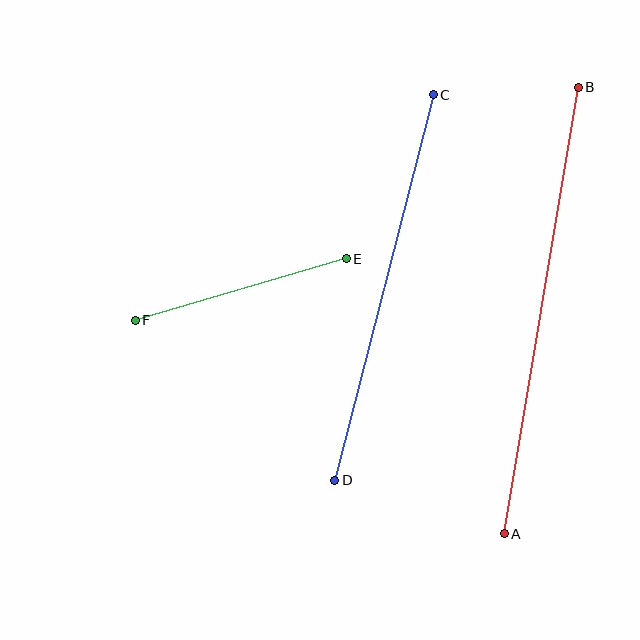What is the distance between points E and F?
The distance is approximately 220 pixels.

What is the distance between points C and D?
The distance is approximately 398 pixels.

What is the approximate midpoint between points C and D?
The midpoint is at approximately (384, 287) pixels.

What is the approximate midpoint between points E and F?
The midpoint is at approximately (241, 290) pixels.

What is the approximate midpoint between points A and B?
The midpoint is at approximately (541, 310) pixels.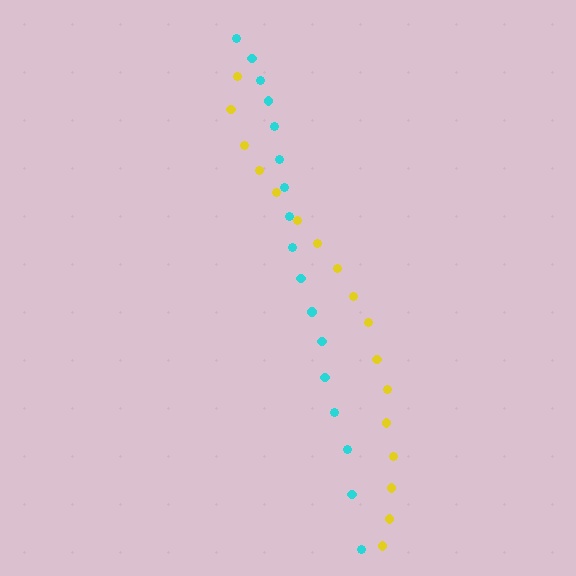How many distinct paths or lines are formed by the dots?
There are 2 distinct paths.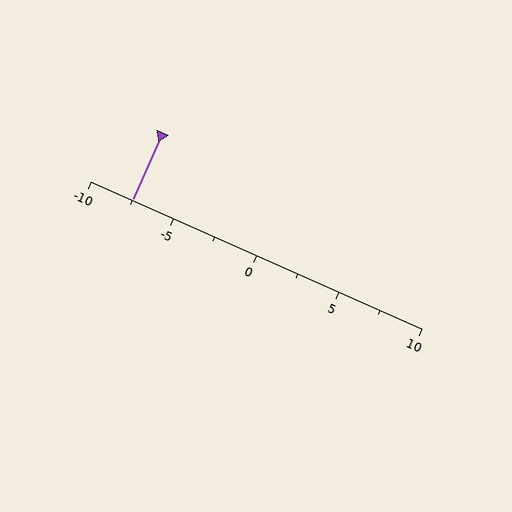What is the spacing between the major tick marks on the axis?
The major ticks are spaced 5 apart.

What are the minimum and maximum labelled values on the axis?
The axis runs from -10 to 10.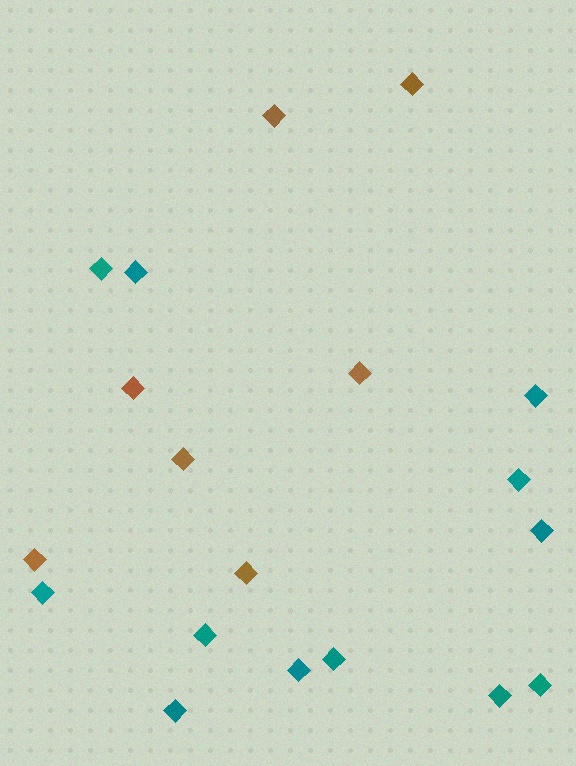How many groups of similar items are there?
There are 2 groups: one group of brown diamonds (7) and one group of teal diamonds (12).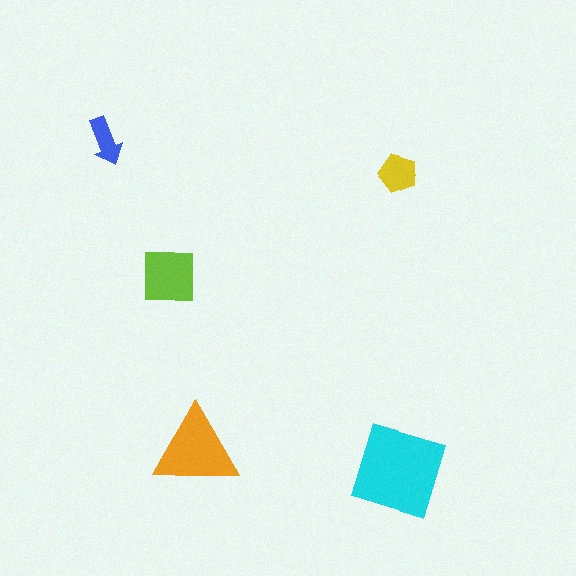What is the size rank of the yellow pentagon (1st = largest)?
4th.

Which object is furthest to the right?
The cyan diamond is rightmost.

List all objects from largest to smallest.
The cyan diamond, the orange triangle, the lime square, the yellow pentagon, the blue arrow.